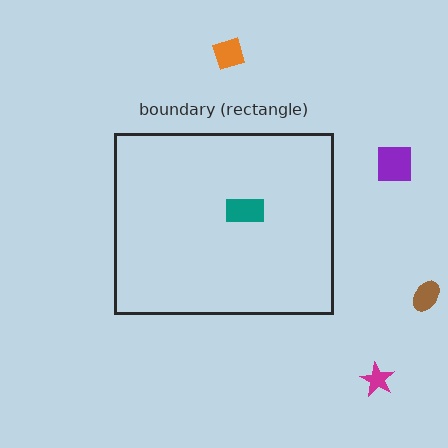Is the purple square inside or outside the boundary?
Outside.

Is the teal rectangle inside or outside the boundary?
Inside.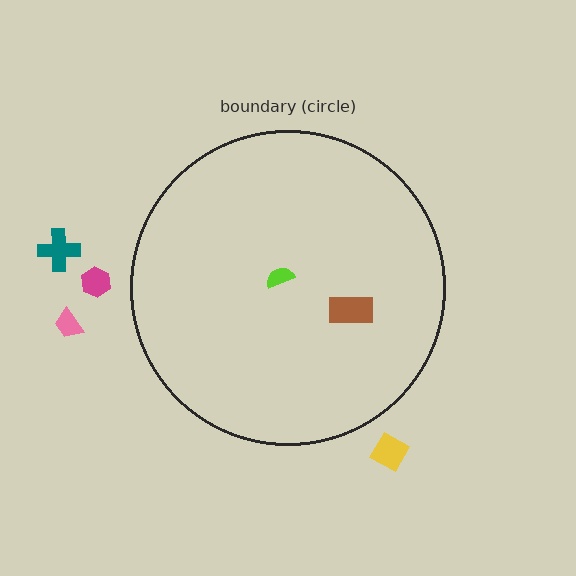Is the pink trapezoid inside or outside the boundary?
Outside.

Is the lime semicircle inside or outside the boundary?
Inside.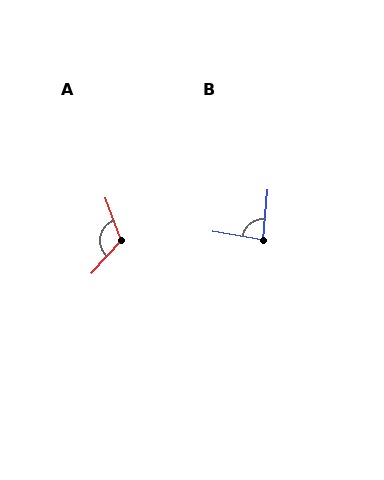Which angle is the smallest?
B, at approximately 85 degrees.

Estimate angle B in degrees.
Approximately 85 degrees.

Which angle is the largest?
A, at approximately 118 degrees.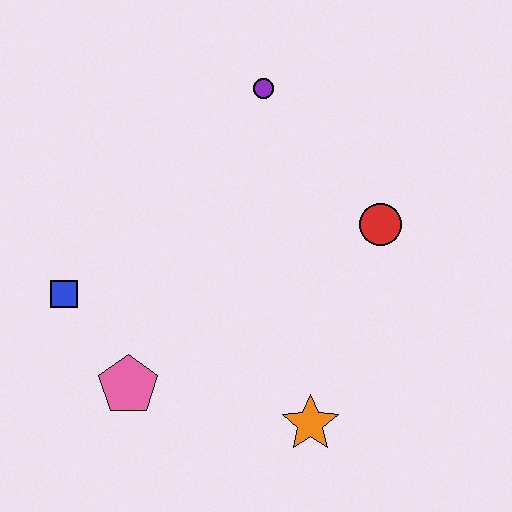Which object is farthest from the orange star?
The purple circle is farthest from the orange star.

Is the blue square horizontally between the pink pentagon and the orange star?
No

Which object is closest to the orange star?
The pink pentagon is closest to the orange star.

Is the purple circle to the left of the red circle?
Yes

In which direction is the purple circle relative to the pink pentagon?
The purple circle is above the pink pentagon.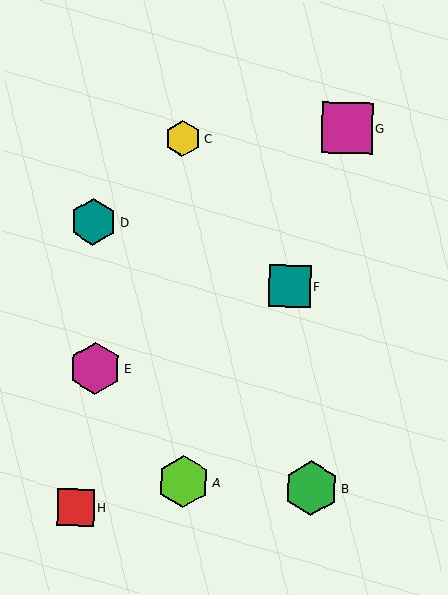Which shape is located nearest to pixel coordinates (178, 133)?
The yellow hexagon (labeled C) at (183, 138) is nearest to that location.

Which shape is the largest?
The green hexagon (labeled B) is the largest.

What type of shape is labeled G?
Shape G is a magenta square.